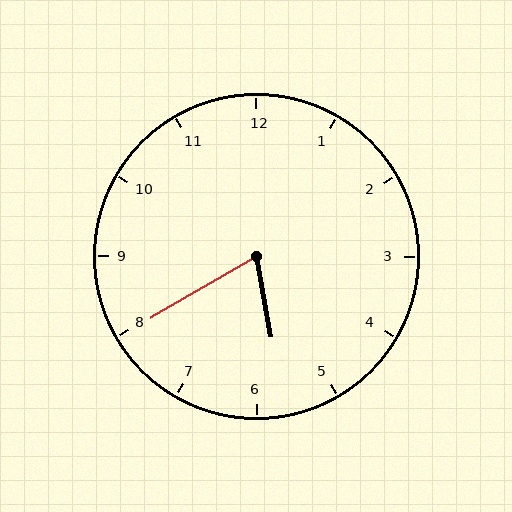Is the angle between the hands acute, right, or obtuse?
It is acute.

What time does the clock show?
5:40.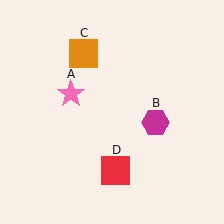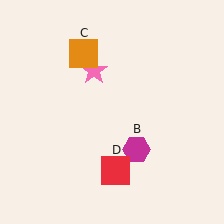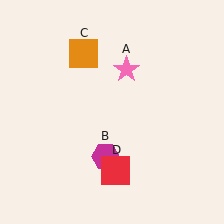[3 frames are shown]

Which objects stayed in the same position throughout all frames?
Orange square (object C) and red square (object D) remained stationary.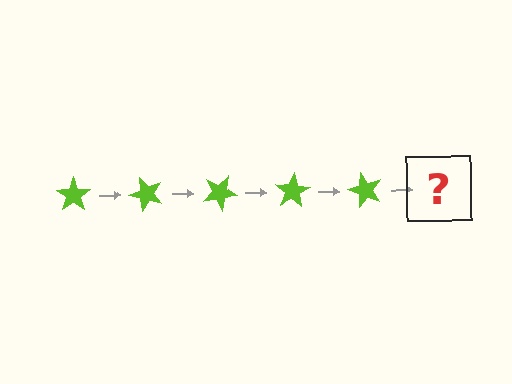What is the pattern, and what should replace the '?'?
The pattern is that the star rotates 50 degrees each step. The '?' should be a lime star rotated 250 degrees.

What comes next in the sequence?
The next element should be a lime star rotated 250 degrees.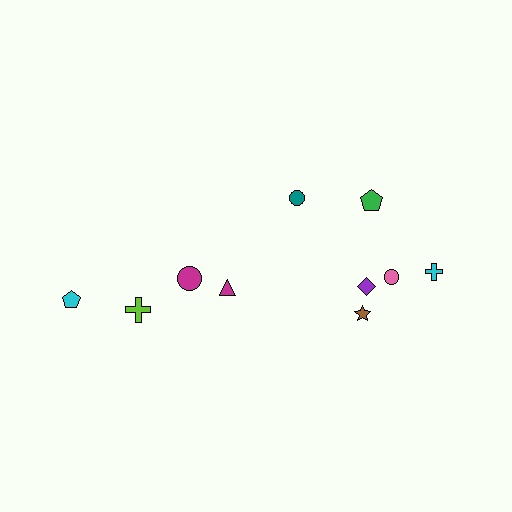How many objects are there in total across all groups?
There are 10 objects.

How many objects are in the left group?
There are 4 objects.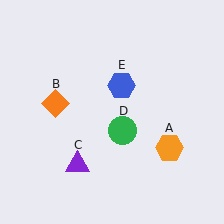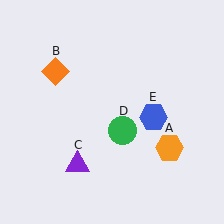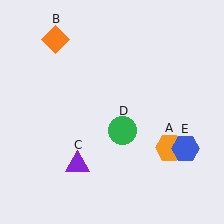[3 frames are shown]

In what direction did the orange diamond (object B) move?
The orange diamond (object B) moved up.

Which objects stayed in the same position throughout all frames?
Orange hexagon (object A) and purple triangle (object C) and green circle (object D) remained stationary.